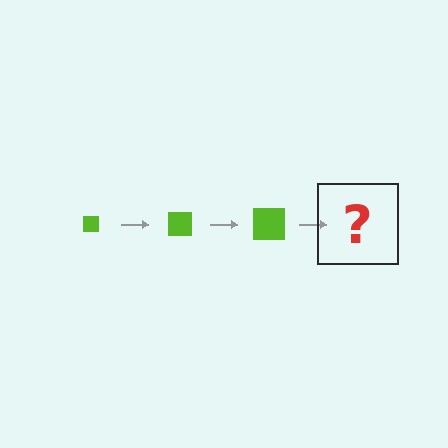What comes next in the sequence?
The next element should be a lime square, larger than the previous one.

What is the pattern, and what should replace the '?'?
The pattern is that the square gets progressively larger each step. The '?' should be a lime square, larger than the previous one.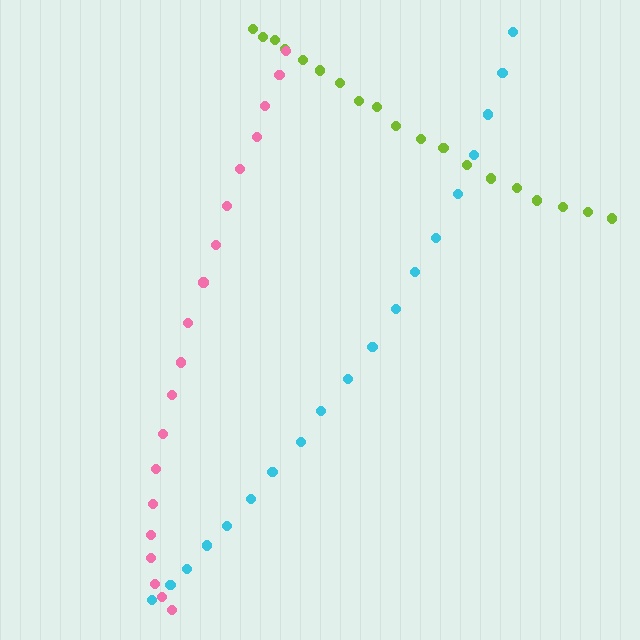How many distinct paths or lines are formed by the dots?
There are 3 distinct paths.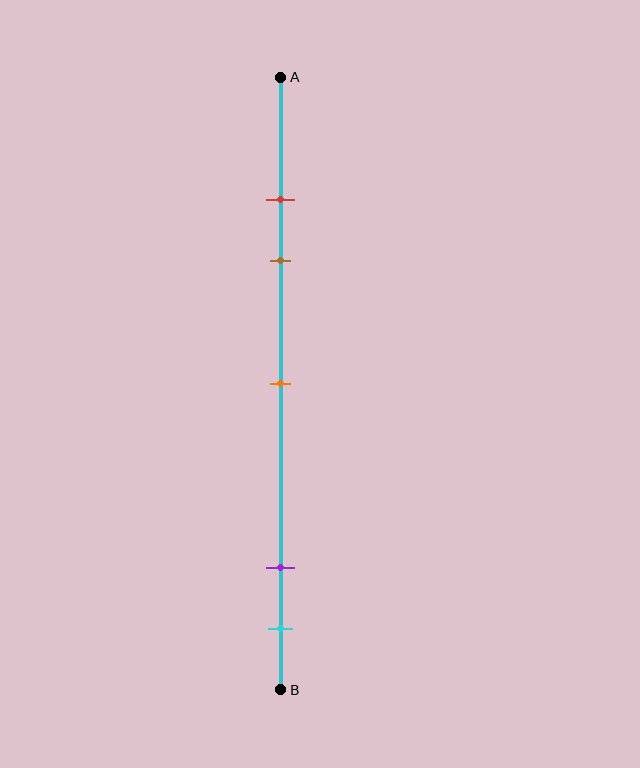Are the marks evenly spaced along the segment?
No, the marks are not evenly spaced.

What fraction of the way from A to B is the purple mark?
The purple mark is approximately 80% (0.8) of the way from A to B.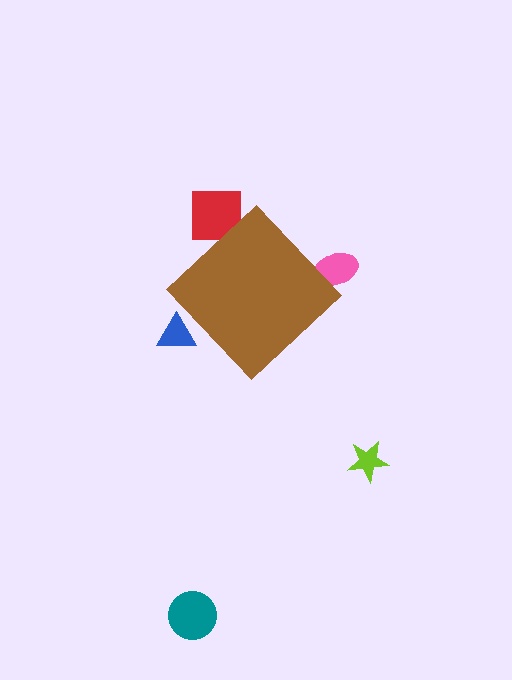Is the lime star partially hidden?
No, the lime star is fully visible.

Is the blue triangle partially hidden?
Yes, the blue triangle is partially hidden behind the brown diamond.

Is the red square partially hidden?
Yes, the red square is partially hidden behind the brown diamond.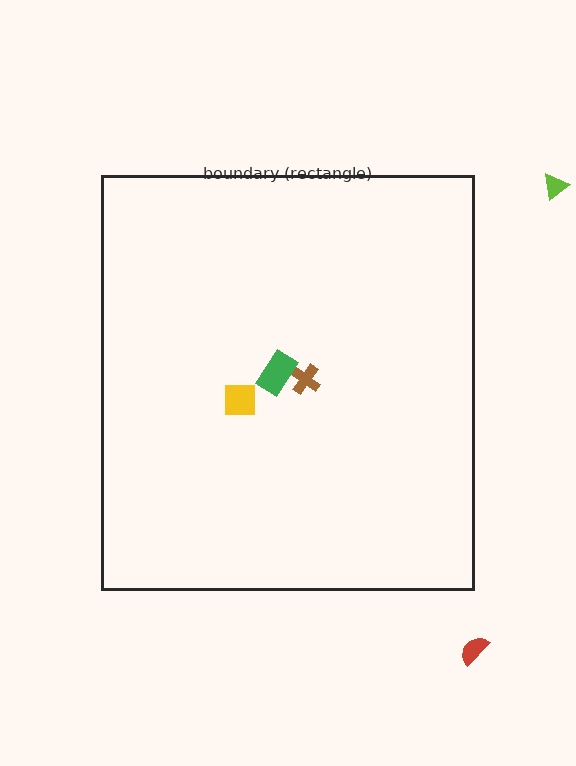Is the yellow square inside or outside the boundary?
Inside.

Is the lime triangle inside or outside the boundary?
Outside.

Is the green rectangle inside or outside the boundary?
Inside.